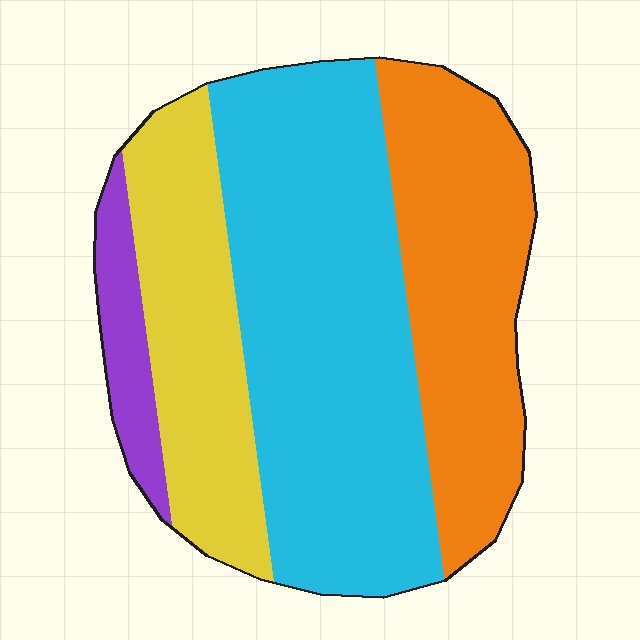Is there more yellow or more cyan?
Cyan.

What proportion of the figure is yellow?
Yellow covers roughly 20% of the figure.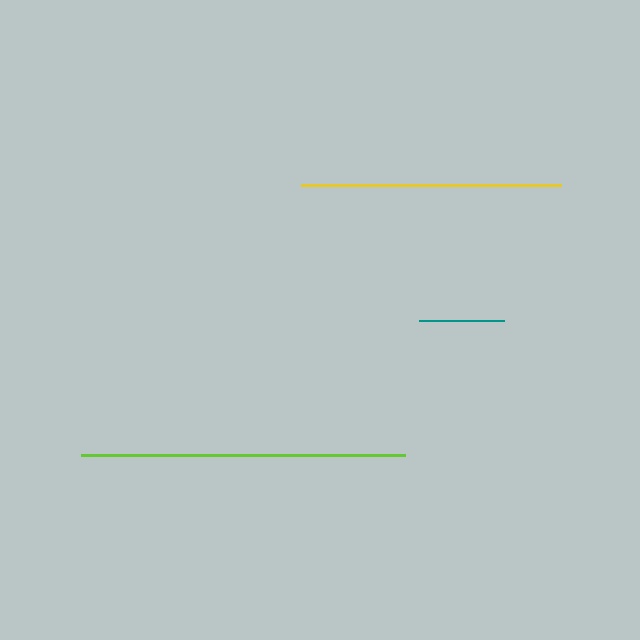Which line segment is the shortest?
The teal line is the shortest at approximately 84 pixels.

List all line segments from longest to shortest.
From longest to shortest: lime, yellow, teal.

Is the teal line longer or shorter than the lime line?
The lime line is longer than the teal line.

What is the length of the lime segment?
The lime segment is approximately 324 pixels long.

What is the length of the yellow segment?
The yellow segment is approximately 260 pixels long.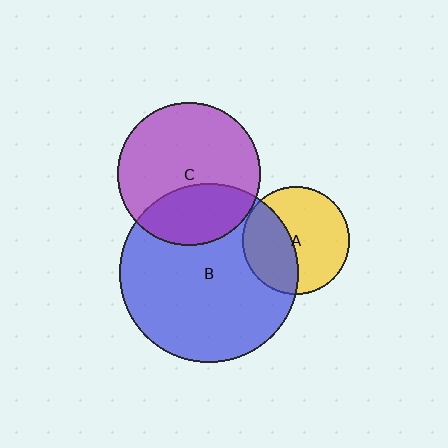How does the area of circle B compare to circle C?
Approximately 1.6 times.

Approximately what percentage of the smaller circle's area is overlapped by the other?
Approximately 30%.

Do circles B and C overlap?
Yes.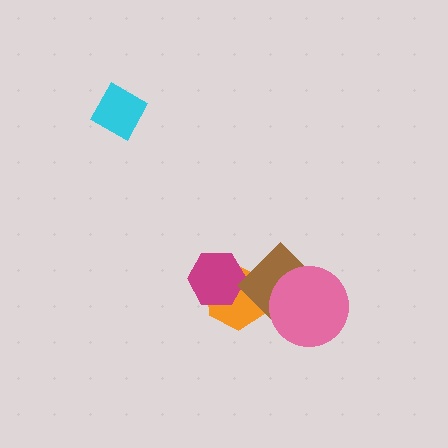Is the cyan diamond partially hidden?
No, no other shape covers it.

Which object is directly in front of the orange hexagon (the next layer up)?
The magenta hexagon is directly in front of the orange hexagon.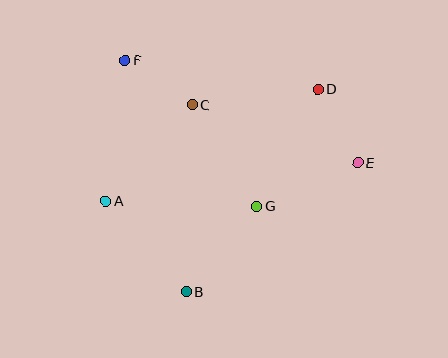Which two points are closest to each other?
Points C and F are closest to each other.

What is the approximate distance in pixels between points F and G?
The distance between F and G is approximately 196 pixels.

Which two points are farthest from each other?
Points A and E are farthest from each other.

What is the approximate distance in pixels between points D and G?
The distance between D and G is approximately 132 pixels.